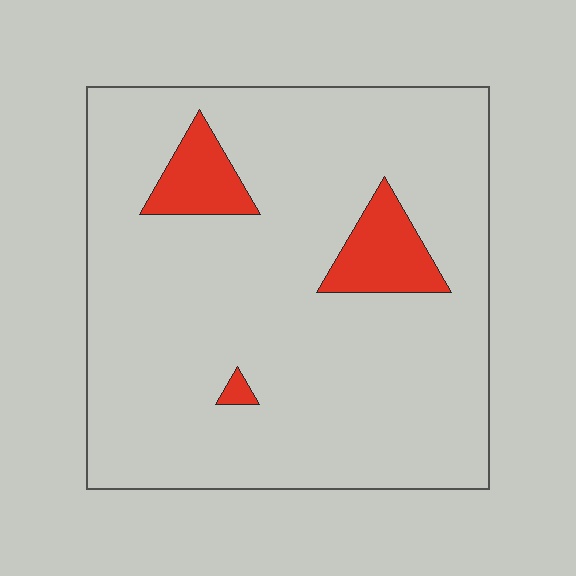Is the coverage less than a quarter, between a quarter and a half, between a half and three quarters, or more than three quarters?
Less than a quarter.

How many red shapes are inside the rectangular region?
3.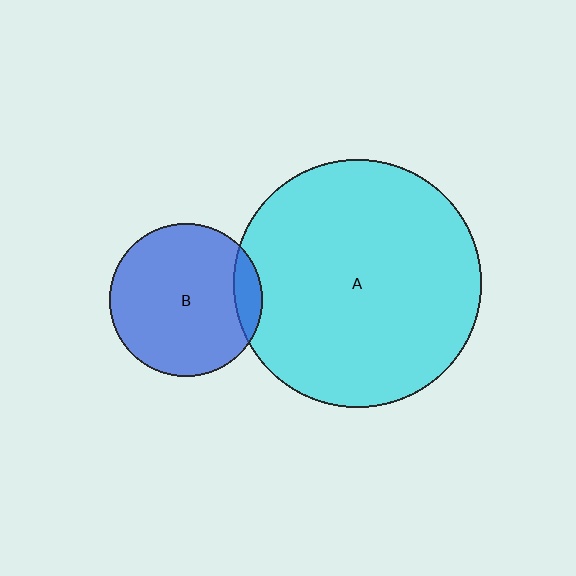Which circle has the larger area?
Circle A (cyan).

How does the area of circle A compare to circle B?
Approximately 2.6 times.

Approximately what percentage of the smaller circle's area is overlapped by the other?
Approximately 10%.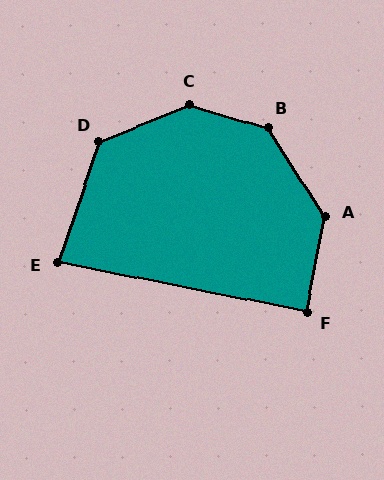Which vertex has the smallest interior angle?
E, at approximately 83 degrees.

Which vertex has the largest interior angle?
C, at approximately 141 degrees.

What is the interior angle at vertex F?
Approximately 90 degrees (approximately right).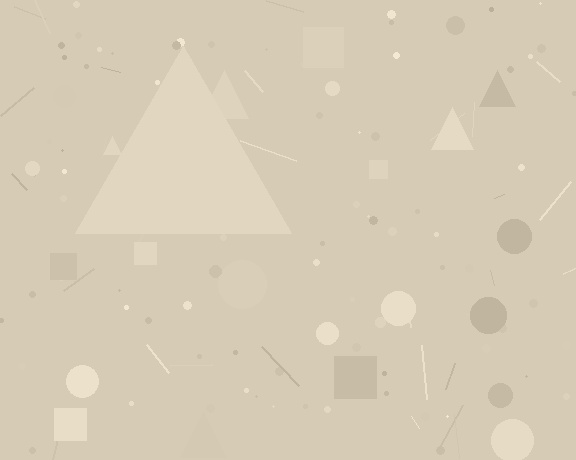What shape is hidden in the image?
A triangle is hidden in the image.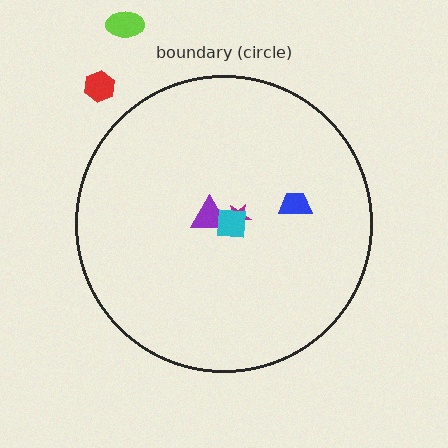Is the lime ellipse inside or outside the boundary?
Outside.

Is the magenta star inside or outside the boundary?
Inside.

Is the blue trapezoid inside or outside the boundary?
Inside.